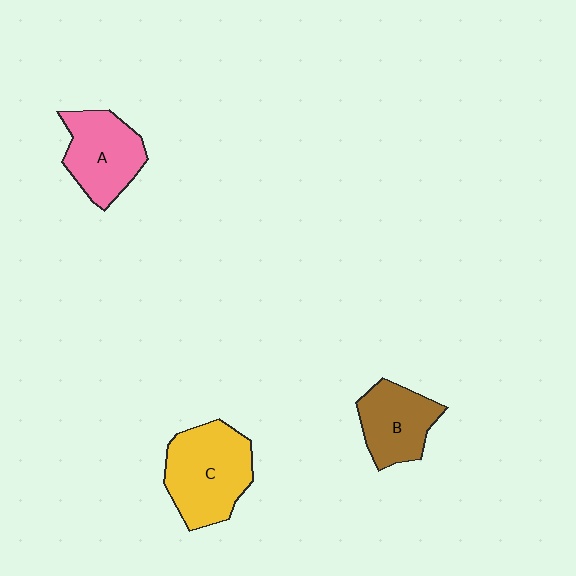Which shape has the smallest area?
Shape B (brown).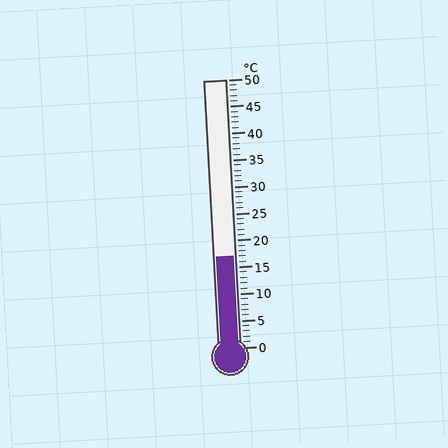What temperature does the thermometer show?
The thermometer shows approximately 17°C.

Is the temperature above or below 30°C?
The temperature is below 30°C.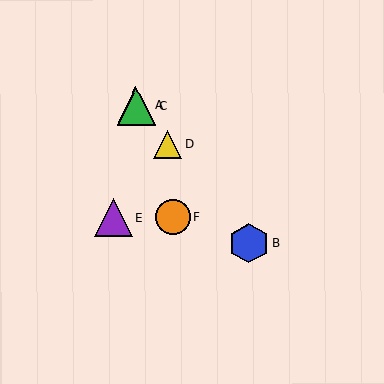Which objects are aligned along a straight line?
Objects A, B, C, D are aligned along a straight line.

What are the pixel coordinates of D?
Object D is at (167, 144).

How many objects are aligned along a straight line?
4 objects (A, B, C, D) are aligned along a straight line.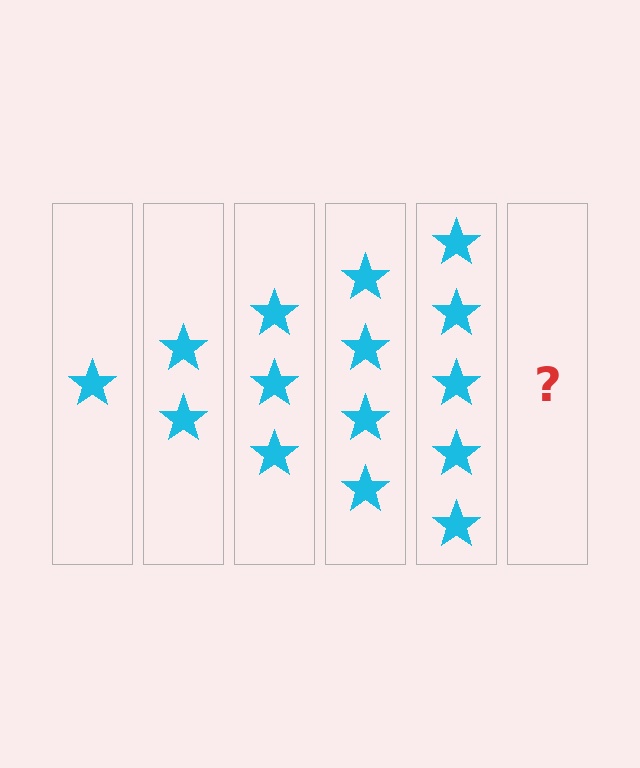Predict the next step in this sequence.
The next step is 6 stars.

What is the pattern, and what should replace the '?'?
The pattern is that each step adds one more star. The '?' should be 6 stars.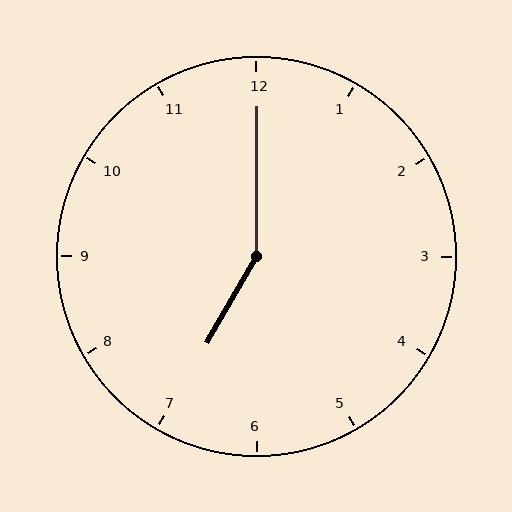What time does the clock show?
7:00.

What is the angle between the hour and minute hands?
Approximately 150 degrees.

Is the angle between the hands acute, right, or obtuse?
It is obtuse.